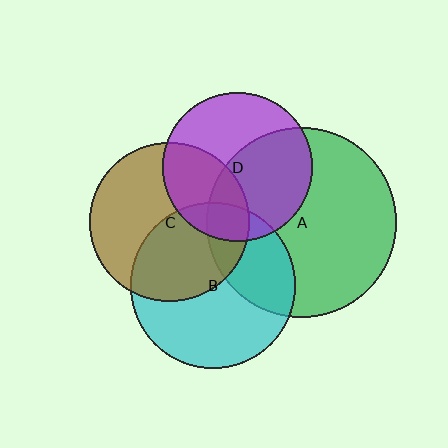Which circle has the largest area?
Circle A (green).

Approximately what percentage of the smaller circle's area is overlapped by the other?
Approximately 15%.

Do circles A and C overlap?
Yes.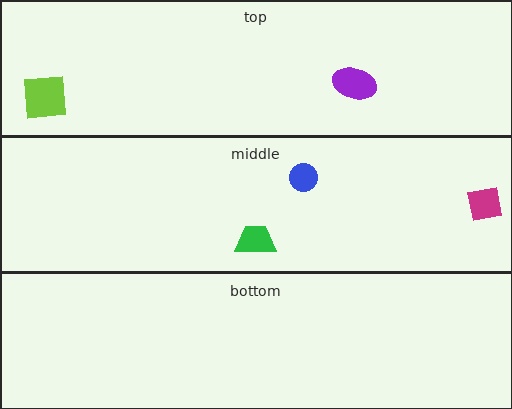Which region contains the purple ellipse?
The top region.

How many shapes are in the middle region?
3.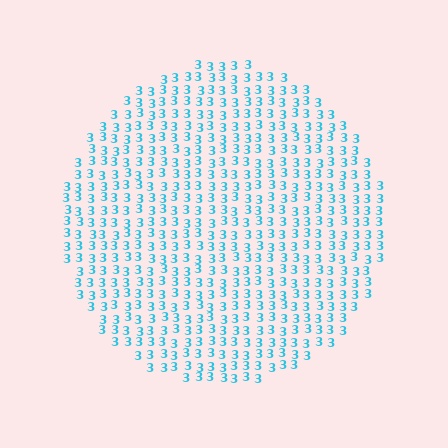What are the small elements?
The small elements are digit 3's.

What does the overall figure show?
The overall figure shows a circle.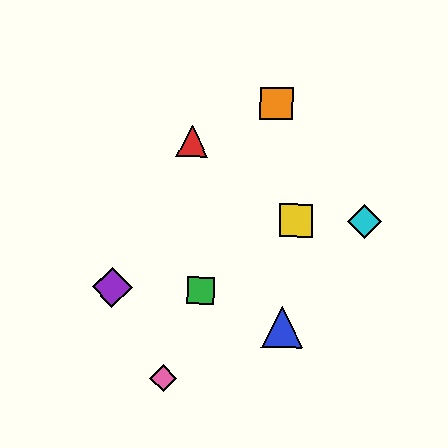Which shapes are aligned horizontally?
The yellow square, the cyan diamond are aligned horizontally.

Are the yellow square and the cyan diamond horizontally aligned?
Yes, both are at y≈220.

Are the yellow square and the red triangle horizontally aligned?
No, the yellow square is at y≈220 and the red triangle is at y≈142.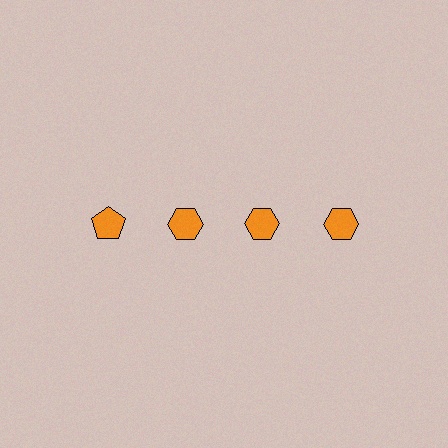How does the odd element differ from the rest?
It has a different shape: pentagon instead of hexagon.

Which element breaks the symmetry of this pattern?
The orange pentagon in the top row, leftmost column breaks the symmetry. All other shapes are orange hexagons.